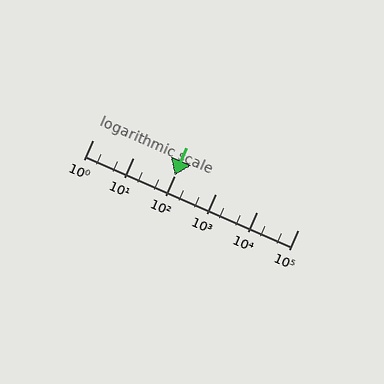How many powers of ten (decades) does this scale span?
The scale spans 5 decades, from 1 to 100000.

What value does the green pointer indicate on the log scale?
The pointer indicates approximately 100.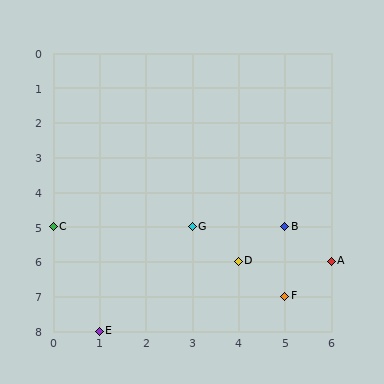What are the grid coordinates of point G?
Point G is at grid coordinates (3, 5).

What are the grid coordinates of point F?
Point F is at grid coordinates (5, 7).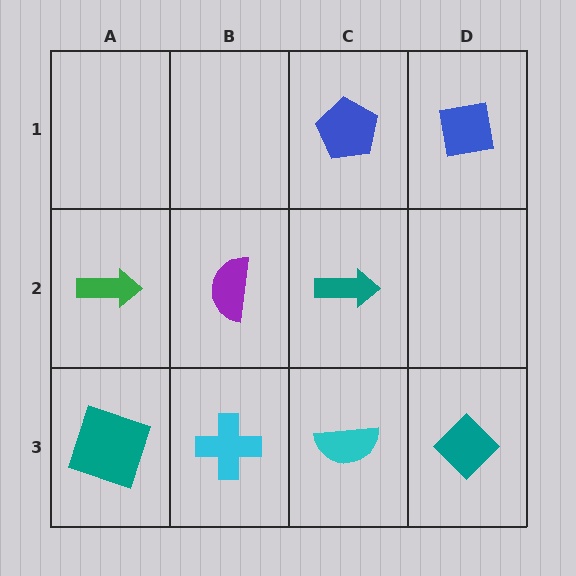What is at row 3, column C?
A cyan semicircle.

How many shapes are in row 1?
2 shapes.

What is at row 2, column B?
A purple semicircle.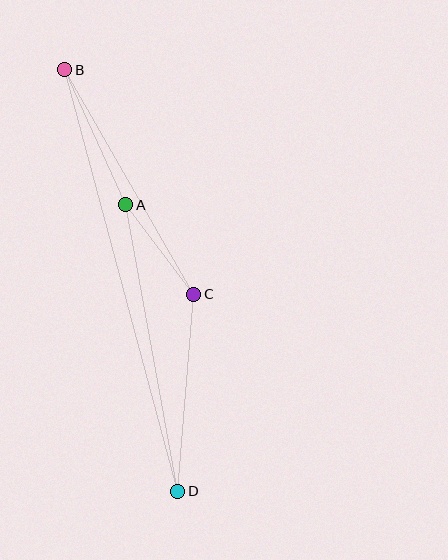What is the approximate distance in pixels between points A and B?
The distance between A and B is approximately 148 pixels.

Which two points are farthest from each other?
Points B and D are farthest from each other.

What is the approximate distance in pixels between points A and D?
The distance between A and D is approximately 291 pixels.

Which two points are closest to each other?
Points A and C are closest to each other.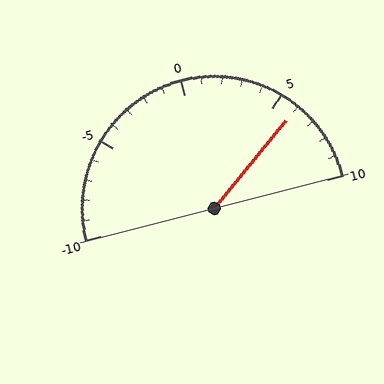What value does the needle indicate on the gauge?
The needle indicates approximately 6.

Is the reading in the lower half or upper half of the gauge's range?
The reading is in the upper half of the range (-10 to 10).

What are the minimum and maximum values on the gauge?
The gauge ranges from -10 to 10.